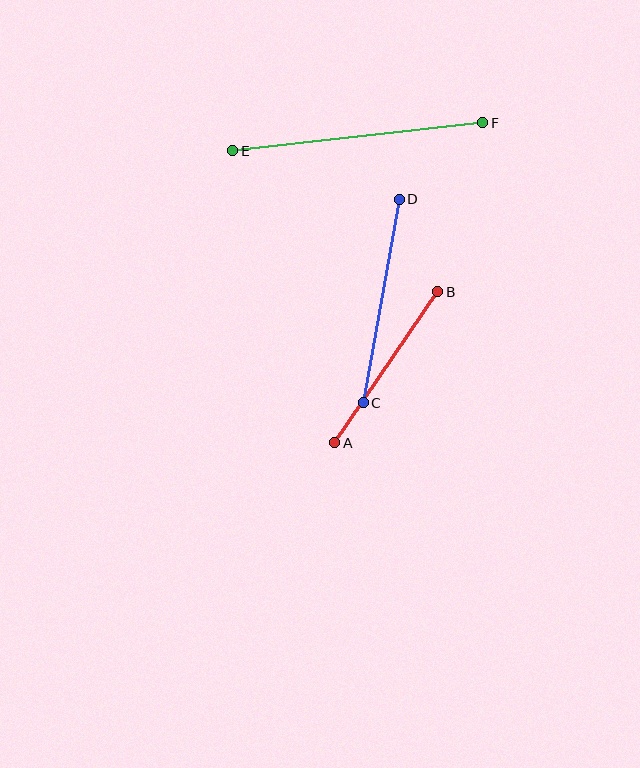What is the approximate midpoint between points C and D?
The midpoint is at approximately (381, 301) pixels.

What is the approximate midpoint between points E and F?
The midpoint is at approximately (358, 137) pixels.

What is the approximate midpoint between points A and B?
The midpoint is at approximately (386, 367) pixels.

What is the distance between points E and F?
The distance is approximately 251 pixels.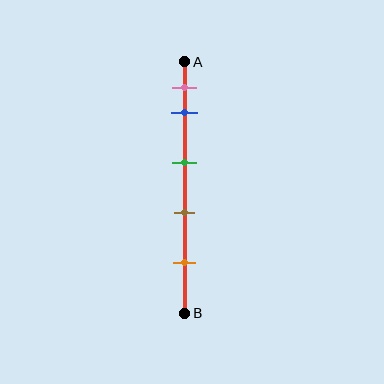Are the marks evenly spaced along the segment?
No, the marks are not evenly spaced.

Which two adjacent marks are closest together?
The pink and blue marks are the closest adjacent pair.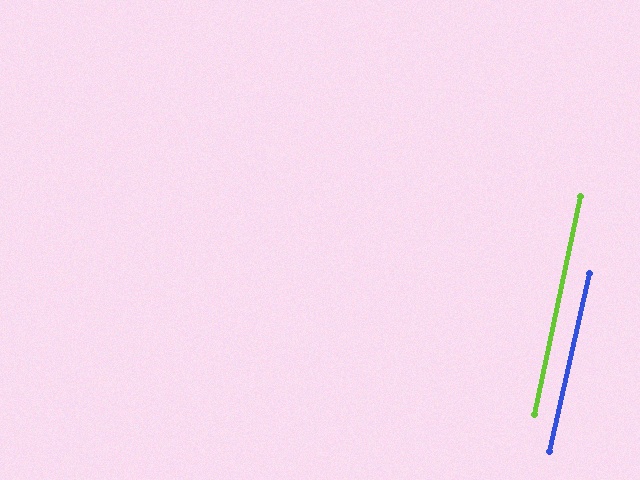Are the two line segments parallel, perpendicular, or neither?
Parallel — their directions differ by only 0.8°.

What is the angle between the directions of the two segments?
Approximately 1 degree.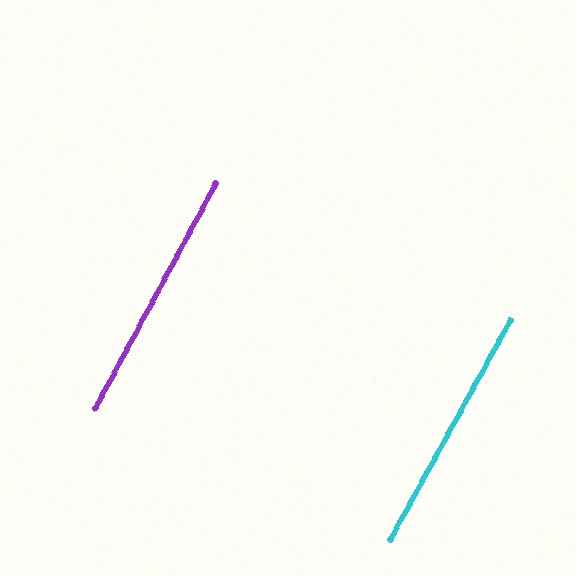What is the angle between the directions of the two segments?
Approximately 1 degree.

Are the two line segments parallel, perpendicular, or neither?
Parallel — their directions differ by only 0.7°.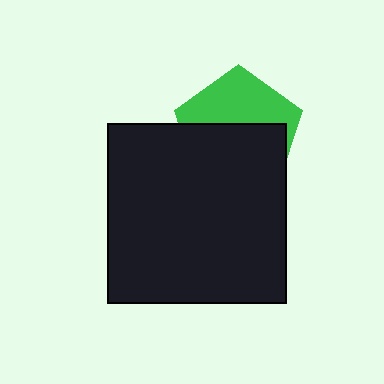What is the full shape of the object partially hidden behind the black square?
The partially hidden object is a green pentagon.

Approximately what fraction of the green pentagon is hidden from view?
Roughly 56% of the green pentagon is hidden behind the black square.